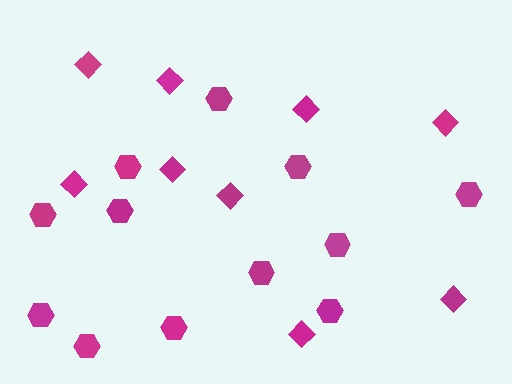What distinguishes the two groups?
There are 2 groups: one group of diamonds (9) and one group of hexagons (12).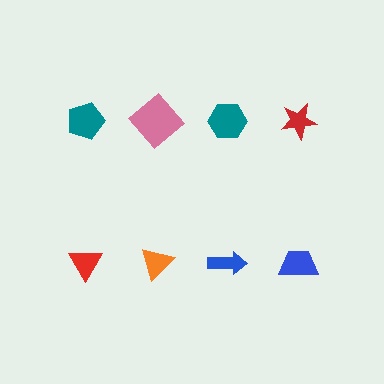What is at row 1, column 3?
A teal hexagon.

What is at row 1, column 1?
A teal pentagon.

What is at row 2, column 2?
An orange triangle.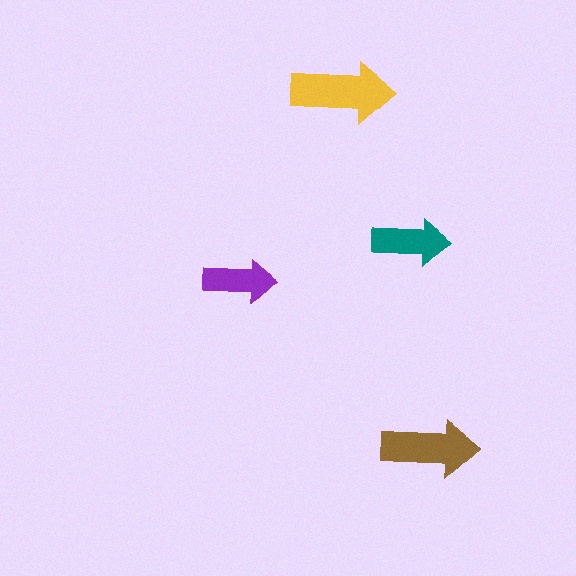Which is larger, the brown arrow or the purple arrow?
The brown one.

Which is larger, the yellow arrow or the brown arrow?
The yellow one.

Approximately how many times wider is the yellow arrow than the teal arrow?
About 1.5 times wider.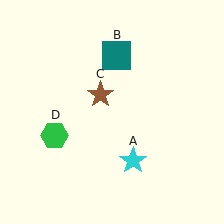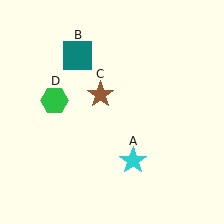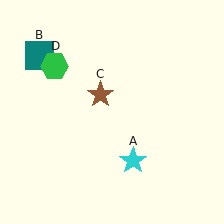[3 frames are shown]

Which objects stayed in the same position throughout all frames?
Cyan star (object A) and brown star (object C) remained stationary.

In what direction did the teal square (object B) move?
The teal square (object B) moved left.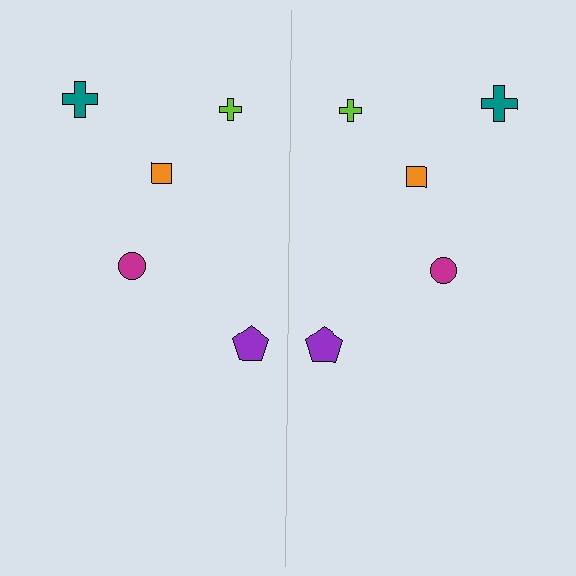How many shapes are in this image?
There are 10 shapes in this image.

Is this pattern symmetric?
Yes, this pattern has bilateral (reflection) symmetry.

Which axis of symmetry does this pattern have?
The pattern has a vertical axis of symmetry running through the center of the image.